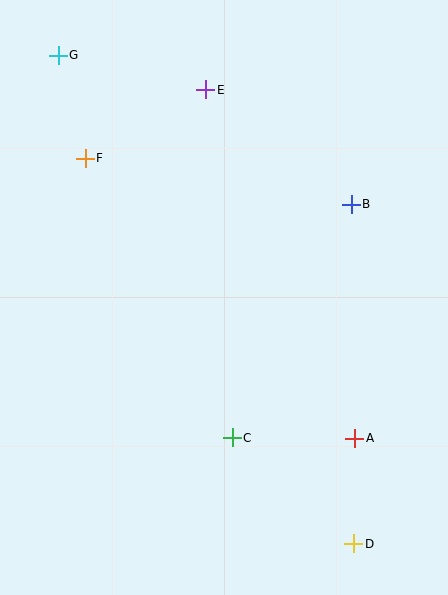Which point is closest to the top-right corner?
Point B is closest to the top-right corner.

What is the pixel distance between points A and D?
The distance between A and D is 105 pixels.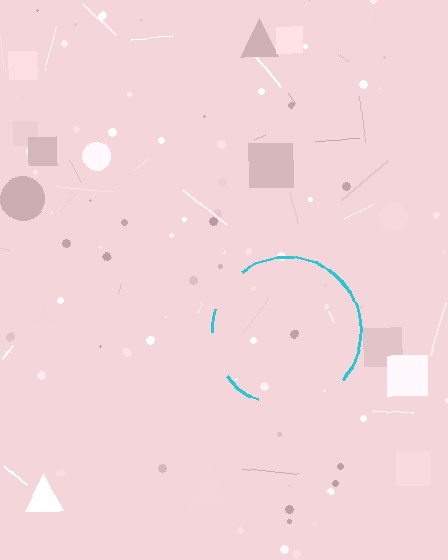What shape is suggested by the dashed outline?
The dashed outline suggests a circle.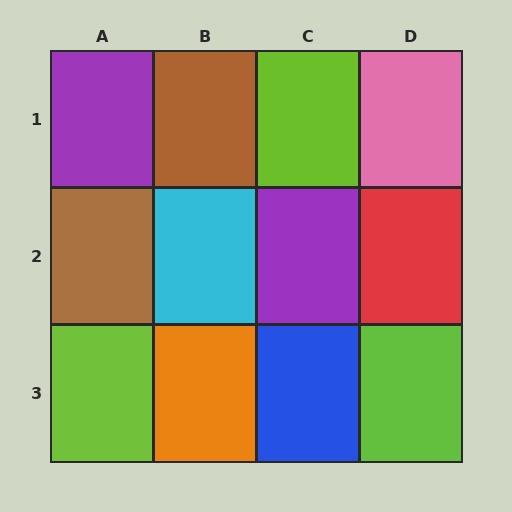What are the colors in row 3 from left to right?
Lime, orange, blue, lime.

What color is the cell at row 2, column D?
Red.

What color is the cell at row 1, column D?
Pink.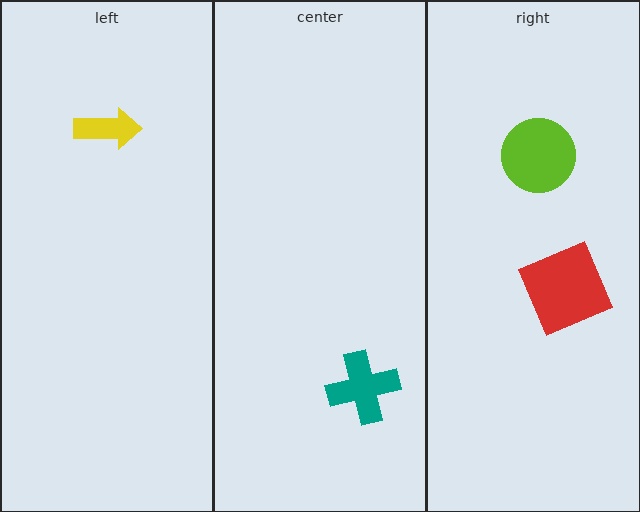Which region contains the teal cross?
The center region.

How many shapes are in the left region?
1.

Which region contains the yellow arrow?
The left region.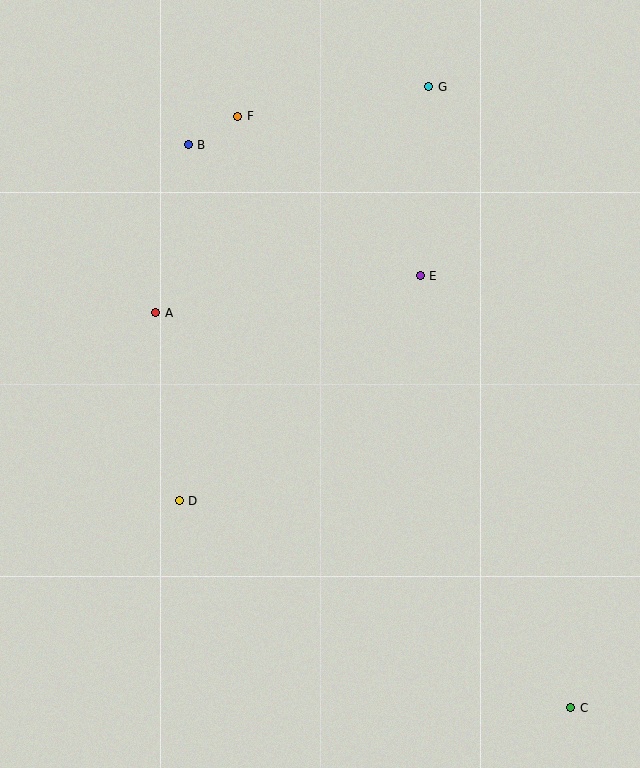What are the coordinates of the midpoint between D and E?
The midpoint between D and E is at (300, 388).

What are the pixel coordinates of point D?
Point D is at (179, 501).